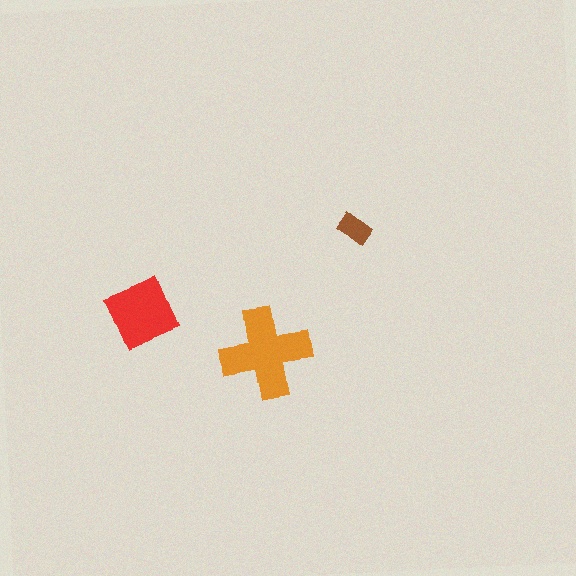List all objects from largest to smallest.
The orange cross, the red diamond, the brown rectangle.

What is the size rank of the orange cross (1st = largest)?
1st.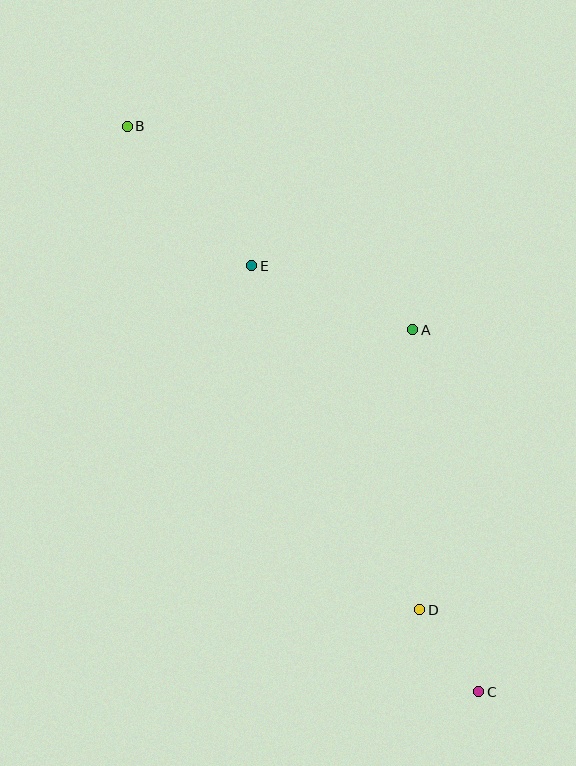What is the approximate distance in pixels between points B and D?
The distance between B and D is approximately 565 pixels.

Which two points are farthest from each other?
Points B and C are farthest from each other.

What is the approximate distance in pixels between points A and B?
The distance between A and B is approximately 351 pixels.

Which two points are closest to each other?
Points C and D are closest to each other.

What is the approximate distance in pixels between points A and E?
The distance between A and E is approximately 173 pixels.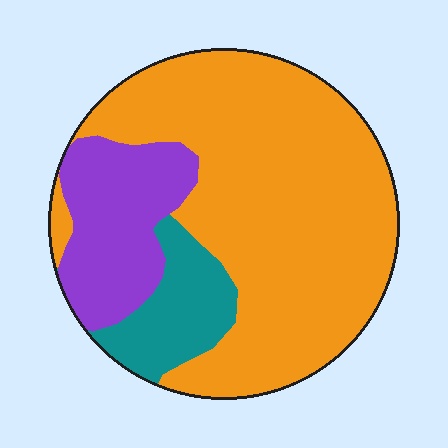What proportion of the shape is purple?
Purple takes up between a sixth and a third of the shape.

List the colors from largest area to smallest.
From largest to smallest: orange, purple, teal.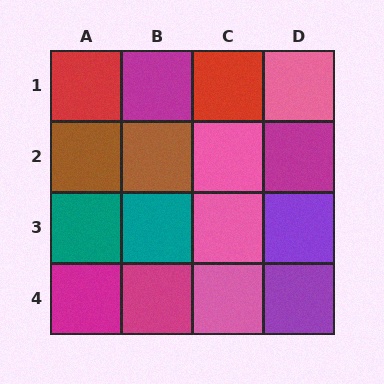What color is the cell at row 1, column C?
Red.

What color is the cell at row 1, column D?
Pink.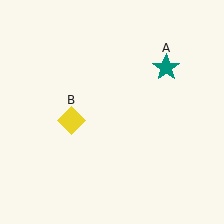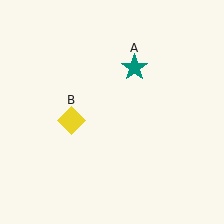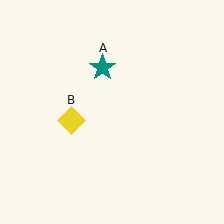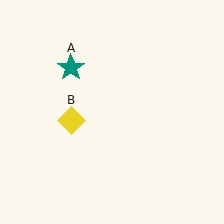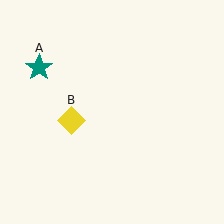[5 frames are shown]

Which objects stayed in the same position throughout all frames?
Yellow diamond (object B) remained stationary.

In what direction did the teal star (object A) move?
The teal star (object A) moved left.